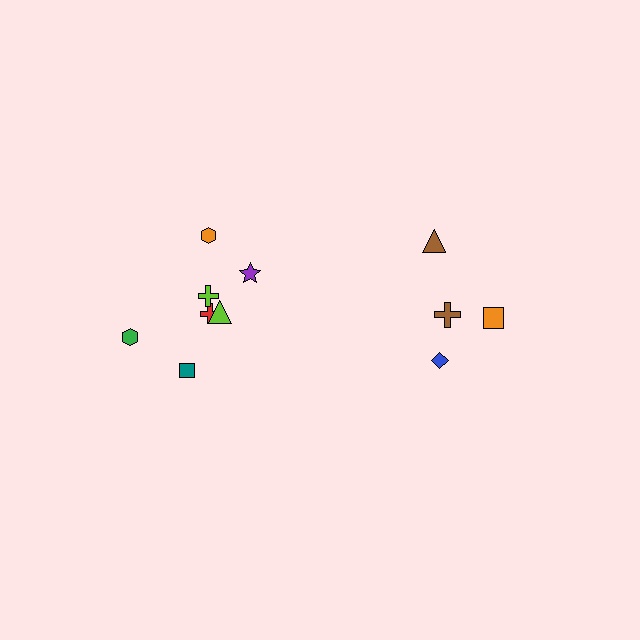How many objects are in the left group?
There are 7 objects.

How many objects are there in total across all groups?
There are 11 objects.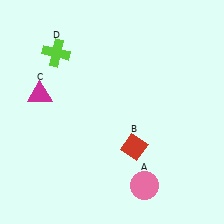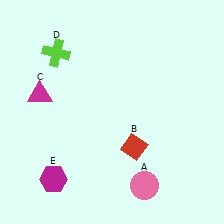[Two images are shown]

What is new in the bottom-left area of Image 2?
A magenta hexagon (E) was added in the bottom-left area of Image 2.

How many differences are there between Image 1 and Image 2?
There is 1 difference between the two images.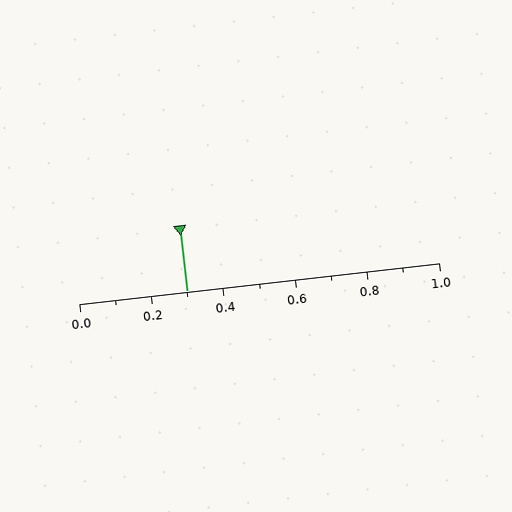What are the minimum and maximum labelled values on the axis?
The axis runs from 0.0 to 1.0.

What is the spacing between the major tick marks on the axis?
The major ticks are spaced 0.2 apart.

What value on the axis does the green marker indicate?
The marker indicates approximately 0.3.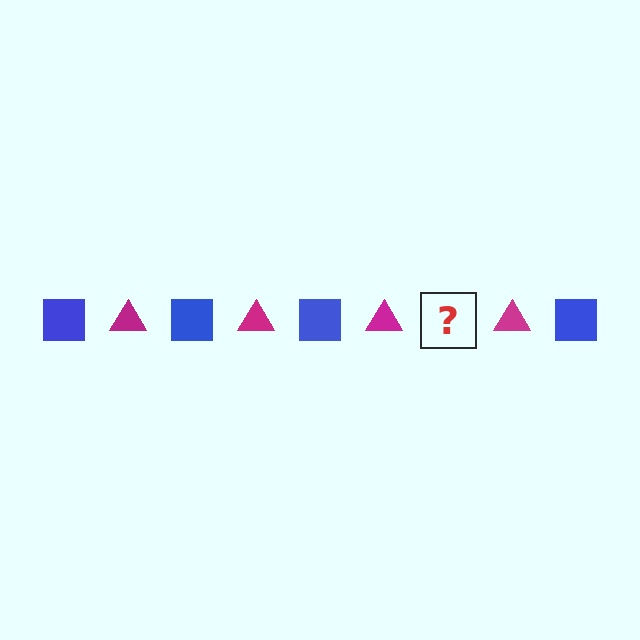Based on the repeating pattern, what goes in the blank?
The blank should be a blue square.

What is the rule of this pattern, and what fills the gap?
The rule is that the pattern alternates between blue square and magenta triangle. The gap should be filled with a blue square.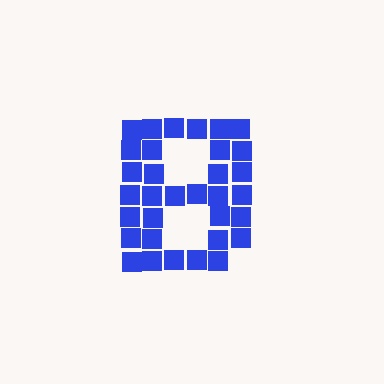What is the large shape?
The large shape is the letter B.